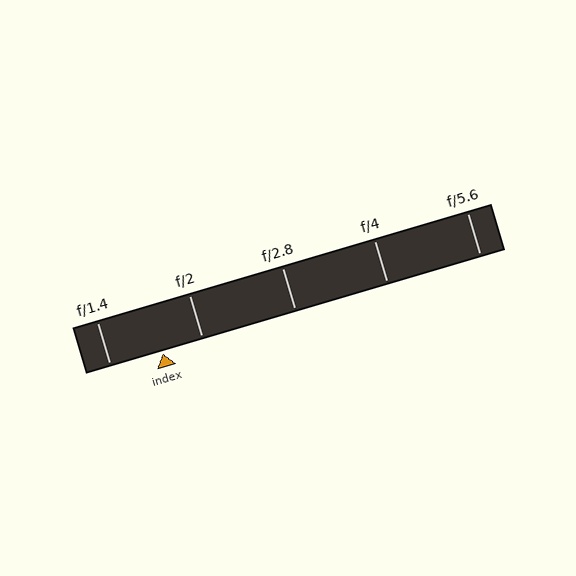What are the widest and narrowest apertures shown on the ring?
The widest aperture shown is f/1.4 and the narrowest is f/5.6.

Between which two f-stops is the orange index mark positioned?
The index mark is between f/1.4 and f/2.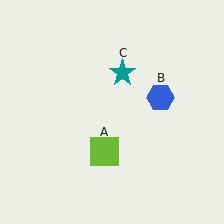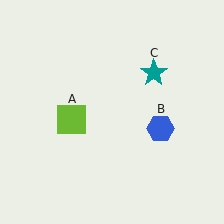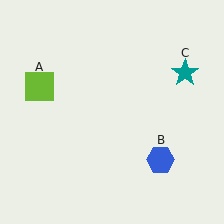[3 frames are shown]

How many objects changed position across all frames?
3 objects changed position: lime square (object A), blue hexagon (object B), teal star (object C).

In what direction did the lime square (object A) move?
The lime square (object A) moved up and to the left.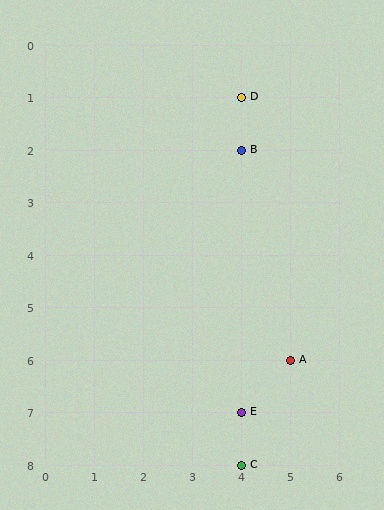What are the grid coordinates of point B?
Point B is at grid coordinates (4, 2).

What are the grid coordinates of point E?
Point E is at grid coordinates (4, 7).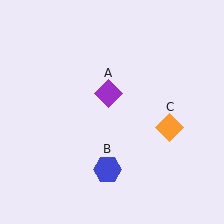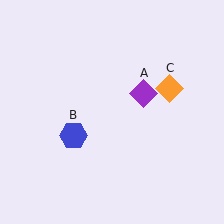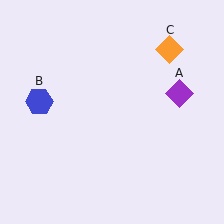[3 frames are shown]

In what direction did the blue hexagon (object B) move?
The blue hexagon (object B) moved up and to the left.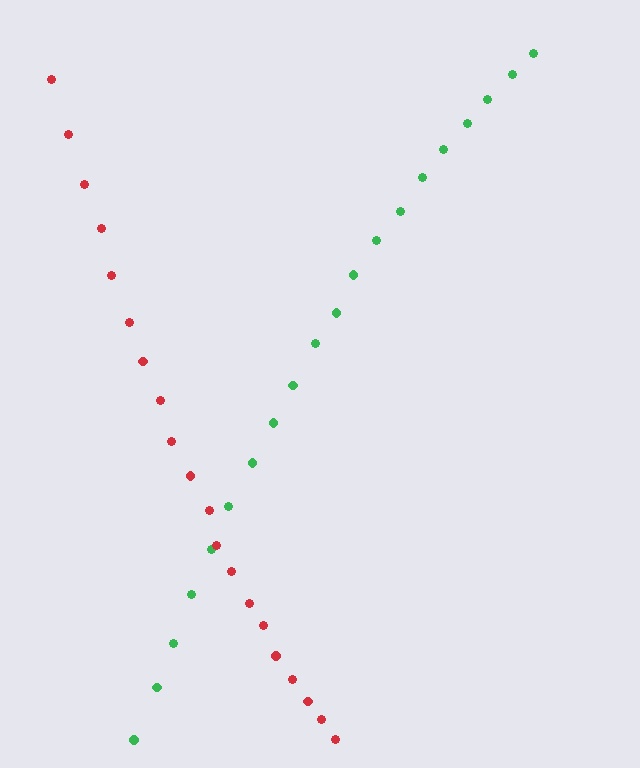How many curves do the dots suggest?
There are 2 distinct paths.